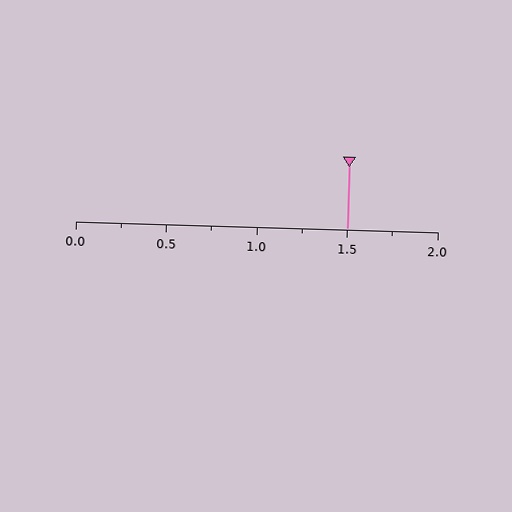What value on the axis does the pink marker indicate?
The marker indicates approximately 1.5.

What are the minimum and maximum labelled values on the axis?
The axis runs from 0.0 to 2.0.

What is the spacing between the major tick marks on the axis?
The major ticks are spaced 0.5 apart.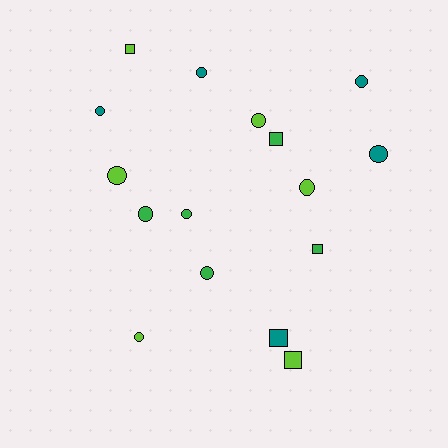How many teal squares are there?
There is 1 teal square.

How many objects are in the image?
There are 16 objects.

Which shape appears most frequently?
Circle, with 11 objects.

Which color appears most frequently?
Lime, with 6 objects.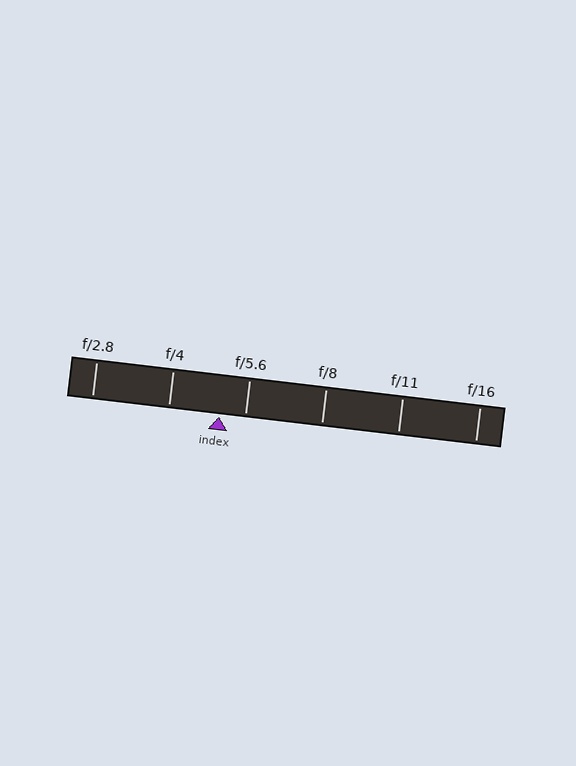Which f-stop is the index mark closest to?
The index mark is closest to f/5.6.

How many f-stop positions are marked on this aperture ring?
There are 6 f-stop positions marked.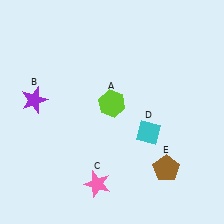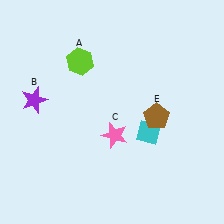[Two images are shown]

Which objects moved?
The objects that moved are: the lime hexagon (A), the pink star (C), the brown pentagon (E).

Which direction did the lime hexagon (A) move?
The lime hexagon (A) moved up.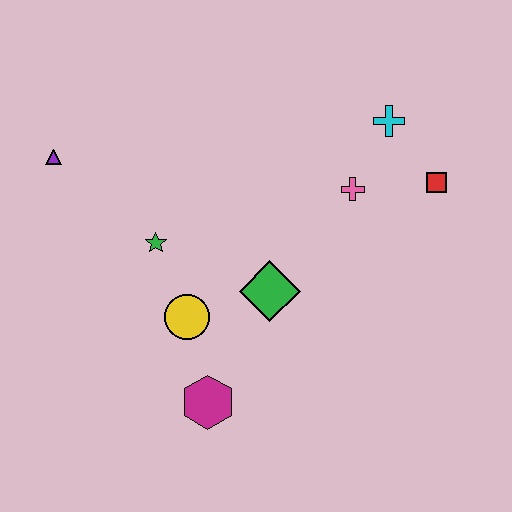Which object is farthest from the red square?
The purple triangle is farthest from the red square.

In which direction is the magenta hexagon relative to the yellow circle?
The magenta hexagon is below the yellow circle.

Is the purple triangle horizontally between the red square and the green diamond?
No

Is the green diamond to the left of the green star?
No